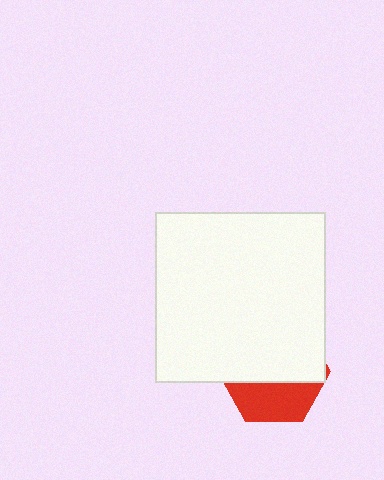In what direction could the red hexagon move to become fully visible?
The red hexagon could move down. That would shift it out from behind the white square entirely.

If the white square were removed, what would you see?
You would see the complete red hexagon.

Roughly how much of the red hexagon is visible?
A small part of it is visible (roughly 36%).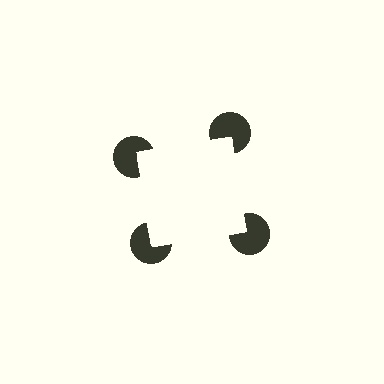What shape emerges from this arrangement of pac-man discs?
An illusory square — its edges are inferred from the aligned wedge cuts in the pac-man discs, not physically drawn.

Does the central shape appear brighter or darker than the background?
It typically appears slightly brighter than the background, even though no actual brightness change is drawn.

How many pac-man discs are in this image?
There are 4 — one at each vertex of the illusory square.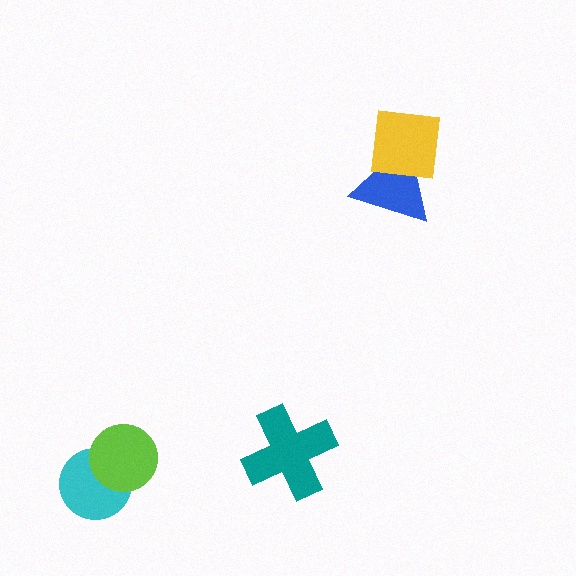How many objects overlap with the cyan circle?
1 object overlaps with the cyan circle.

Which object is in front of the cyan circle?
The lime circle is in front of the cyan circle.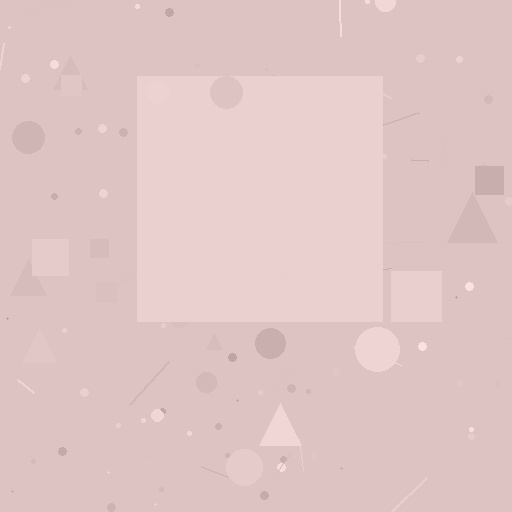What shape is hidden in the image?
A square is hidden in the image.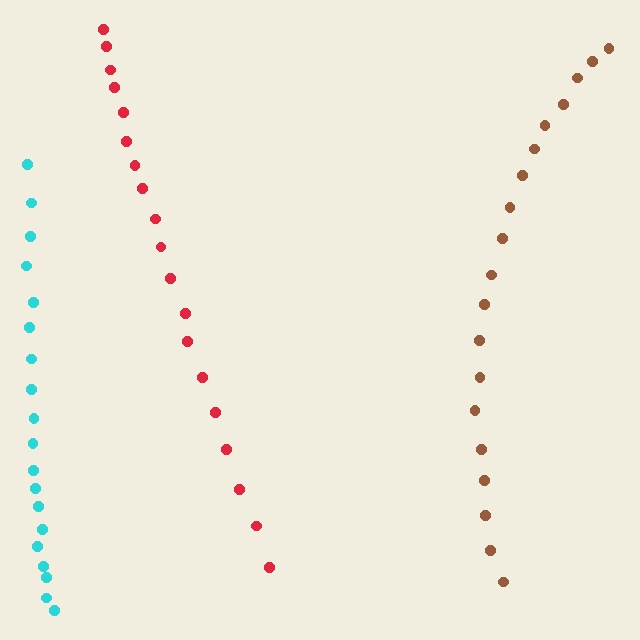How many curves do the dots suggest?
There are 3 distinct paths.